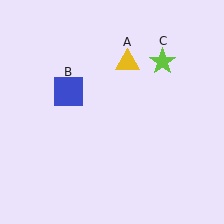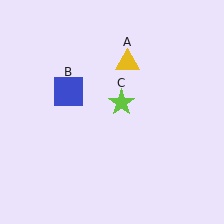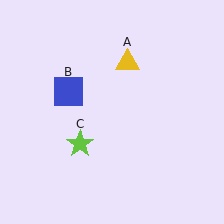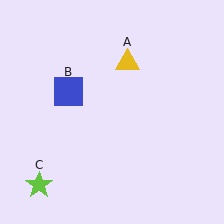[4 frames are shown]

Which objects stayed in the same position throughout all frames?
Yellow triangle (object A) and blue square (object B) remained stationary.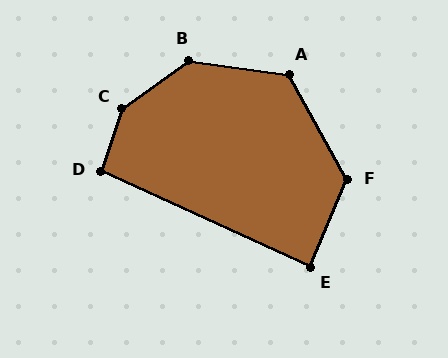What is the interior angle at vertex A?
Approximately 127 degrees (obtuse).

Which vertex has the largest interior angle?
C, at approximately 145 degrees.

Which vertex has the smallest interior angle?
E, at approximately 88 degrees.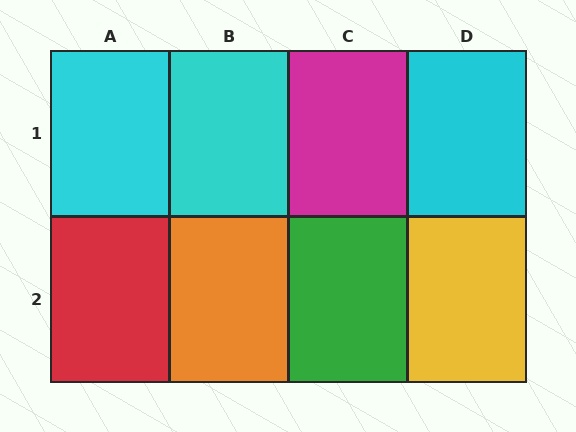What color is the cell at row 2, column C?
Green.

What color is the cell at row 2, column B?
Orange.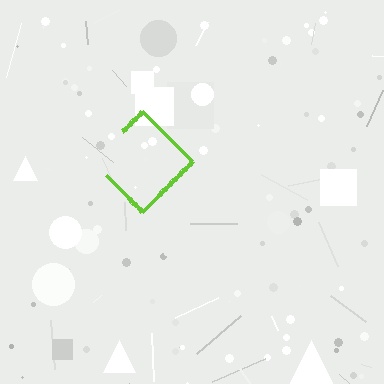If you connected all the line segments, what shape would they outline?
They would outline a diamond.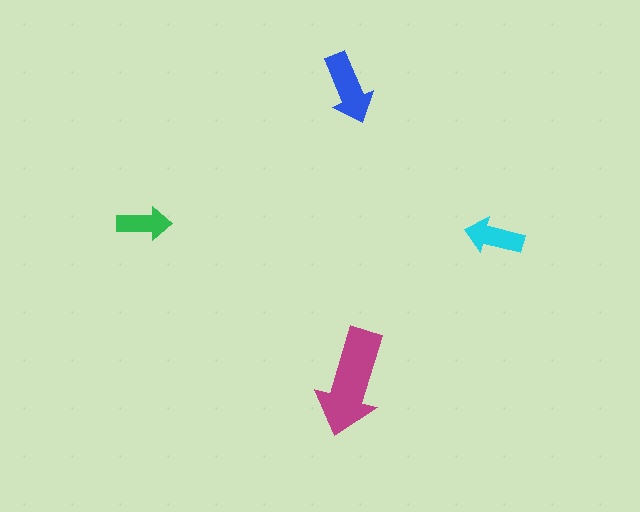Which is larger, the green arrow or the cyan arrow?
The cyan one.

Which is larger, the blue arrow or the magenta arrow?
The magenta one.